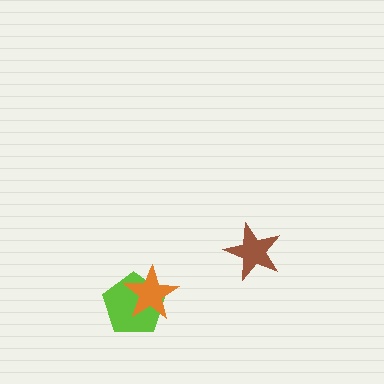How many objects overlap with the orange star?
1 object overlaps with the orange star.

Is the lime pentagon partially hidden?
Yes, it is partially covered by another shape.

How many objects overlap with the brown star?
0 objects overlap with the brown star.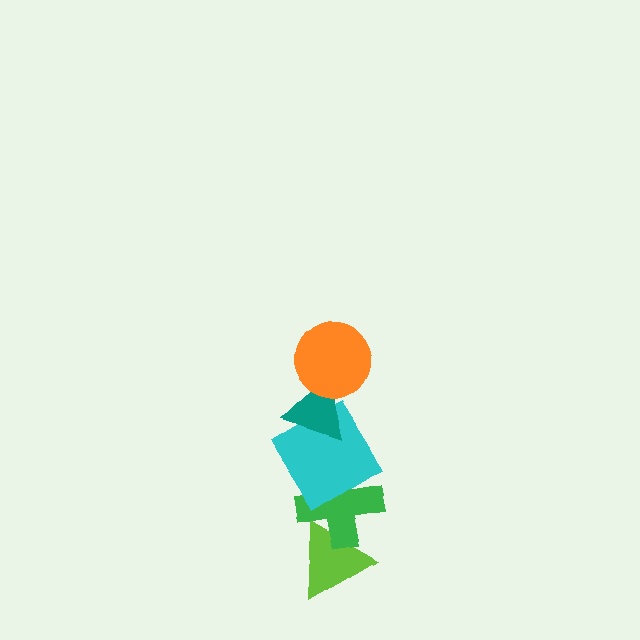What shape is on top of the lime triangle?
The green cross is on top of the lime triangle.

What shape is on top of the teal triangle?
The orange circle is on top of the teal triangle.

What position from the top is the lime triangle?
The lime triangle is 5th from the top.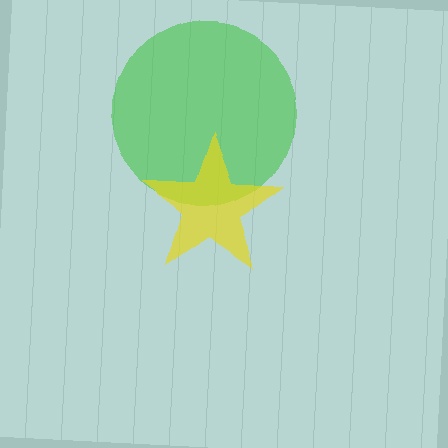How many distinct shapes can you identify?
There are 2 distinct shapes: a green circle, a yellow star.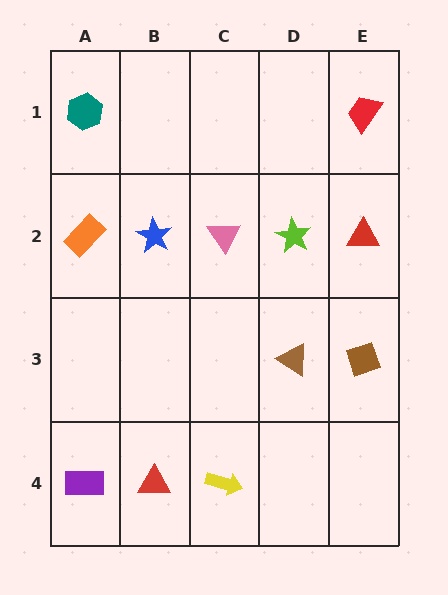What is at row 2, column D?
A lime star.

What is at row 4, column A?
A purple rectangle.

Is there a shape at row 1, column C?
No, that cell is empty.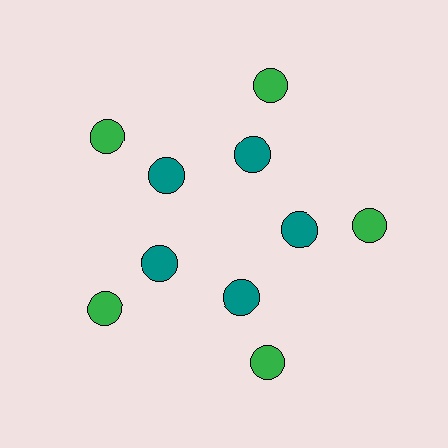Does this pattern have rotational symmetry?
Yes, this pattern has 5-fold rotational symmetry. It looks the same after rotating 72 degrees around the center.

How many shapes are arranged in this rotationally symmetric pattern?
There are 10 shapes, arranged in 5 groups of 2.